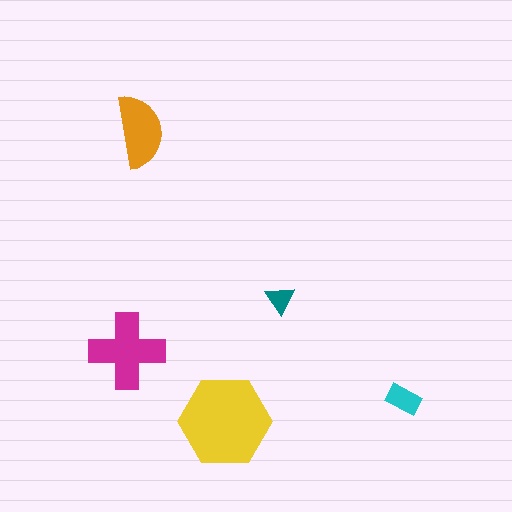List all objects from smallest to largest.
The teal triangle, the cyan rectangle, the orange semicircle, the magenta cross, the yellow hexagon.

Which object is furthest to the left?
The magenta cross is leftmost.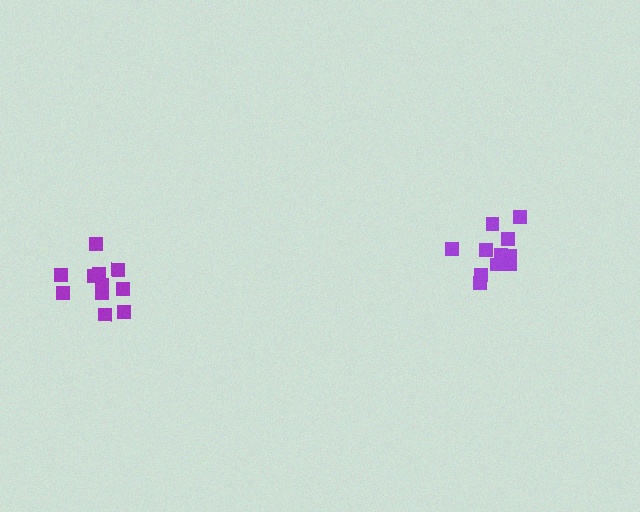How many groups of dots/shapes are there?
There are 2 groups.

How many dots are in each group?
Group 1: 11 dots, Group 2: 11 dots (22 total).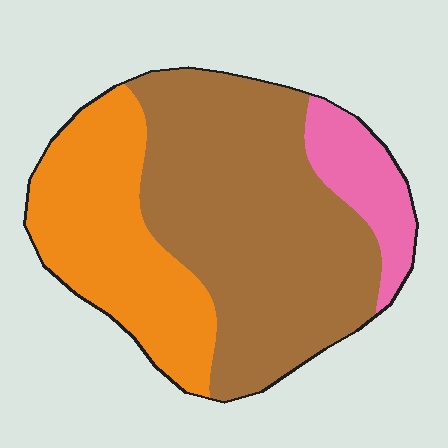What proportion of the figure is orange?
Orange covers about 30% of the figure.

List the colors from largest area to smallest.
From largest to smallest: brown, orange, pink.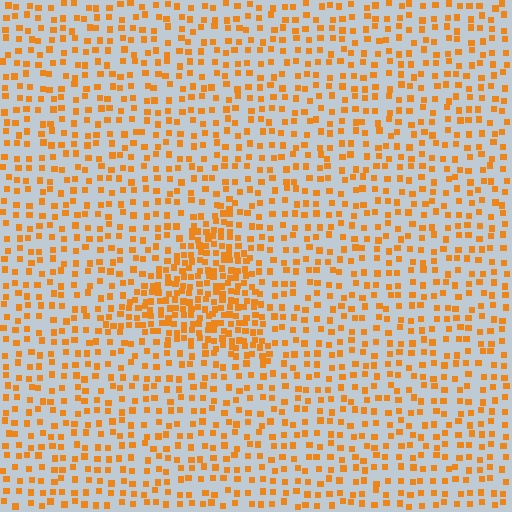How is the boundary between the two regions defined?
The boundary is defined by a change in element density (approximately 2.2x ratio). All elements are the same color, size, and shape.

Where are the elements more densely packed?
The elements are more densely packed inside the triangle boundary.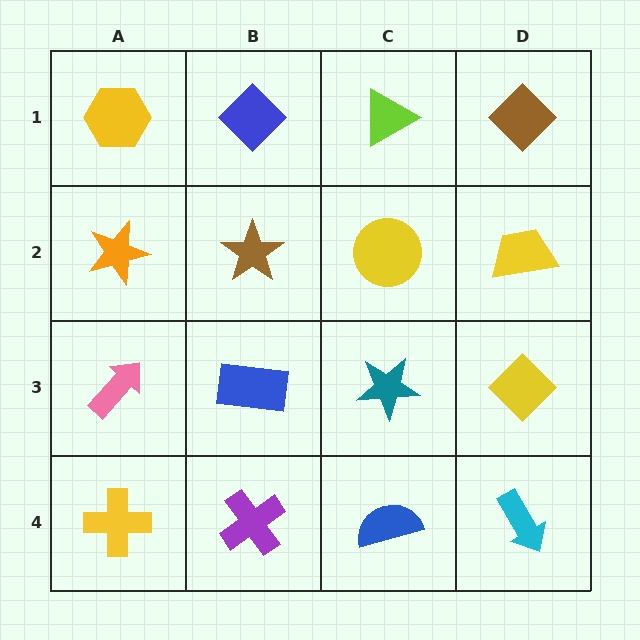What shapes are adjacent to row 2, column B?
A blue diamond (row 1, column B), a blue rectangle (row 3, column B), an orange star (row 2, column A), a yellow circle (row 2, column C).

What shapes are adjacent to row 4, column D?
A yellow diamond (row 3, column D), a blue semicircle (row 4, column C).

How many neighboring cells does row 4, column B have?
3.